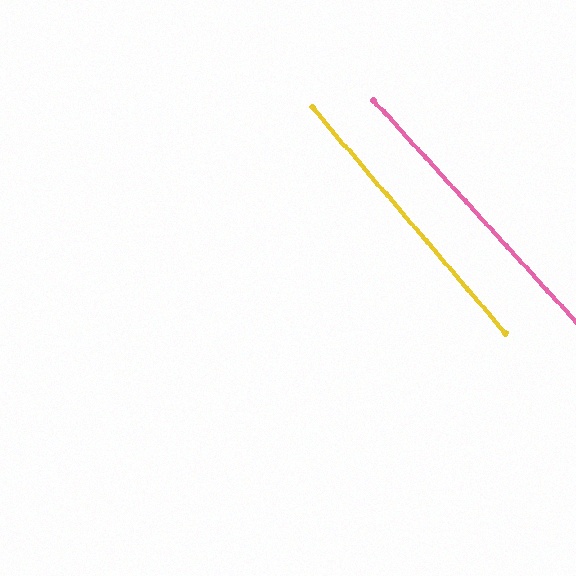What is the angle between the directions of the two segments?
Approximately 2 degrees.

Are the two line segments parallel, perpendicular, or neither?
Parallel — their directions differ by only 1.7°.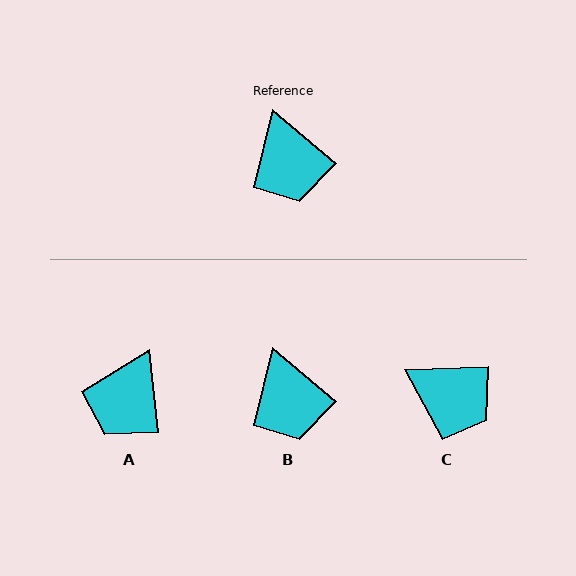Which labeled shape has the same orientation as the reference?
B.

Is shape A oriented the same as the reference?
No, it is off by about 44 degrees.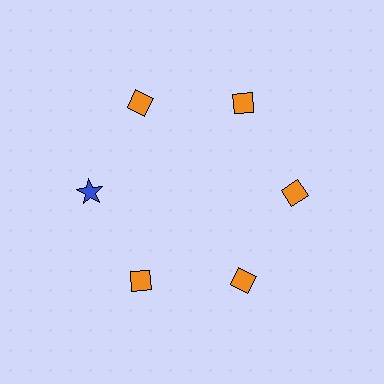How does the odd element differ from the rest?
It differs in both color (blue instead of orange) and shape (star instead of diamond).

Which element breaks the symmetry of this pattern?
The blue star at roughly the 9 o'clock position breaks the symmetry. All other shapes are orange diamonds.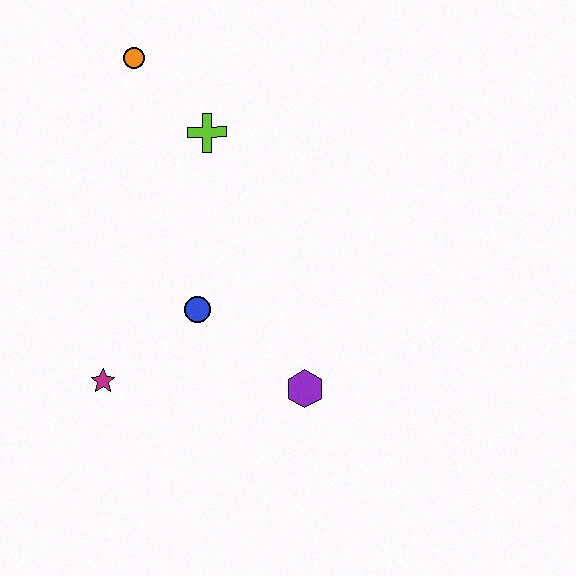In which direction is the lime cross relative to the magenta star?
The lime cross is above the magenta star.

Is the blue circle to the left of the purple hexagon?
Yes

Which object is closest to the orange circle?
The lime cross is closest to the orange circle.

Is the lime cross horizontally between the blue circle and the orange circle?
No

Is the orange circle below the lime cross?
No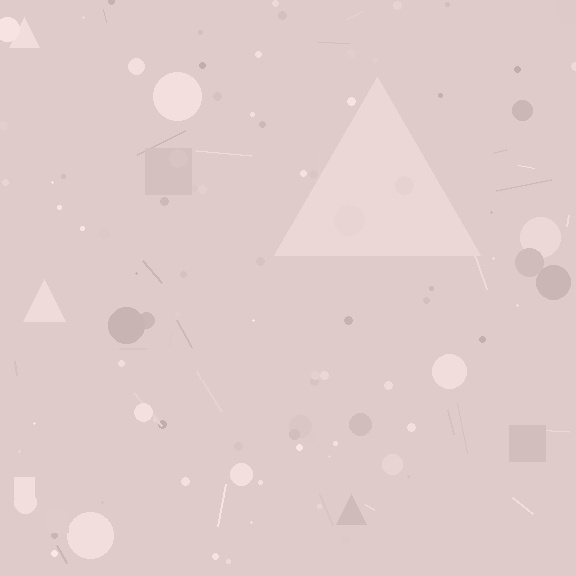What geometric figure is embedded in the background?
A triangle is embedded in the background.